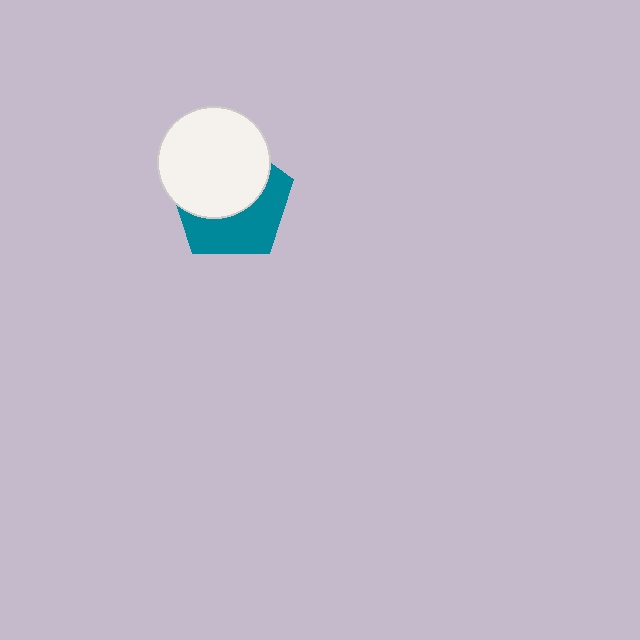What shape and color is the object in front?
The object in front is a white circle.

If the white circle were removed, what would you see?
You would see the complete teal pentagon.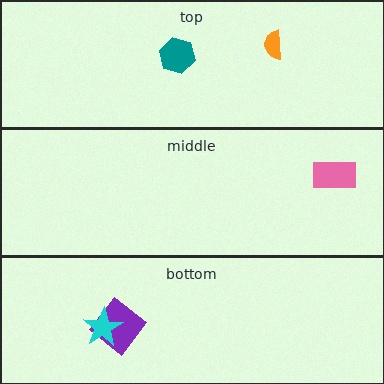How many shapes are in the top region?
2.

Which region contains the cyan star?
The bottom region.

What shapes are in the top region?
The teal hexagon, the orange semicircle.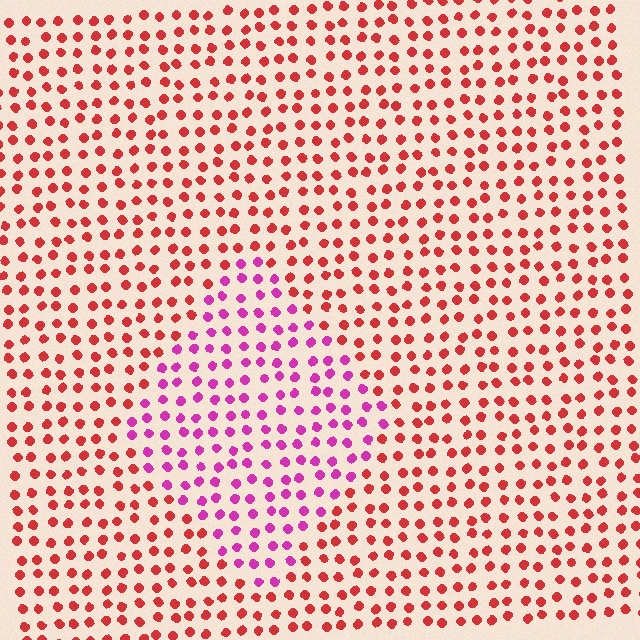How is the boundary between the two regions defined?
The boundary is defined purely by a slight shift in hue (about 46 degrees). Spacing, size, and orientation are identical on both sides.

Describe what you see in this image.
The image is filled with small red elements in a uniform arrangement. A diamond-shaped region is visible where the elements are tinted to a slightly different hue, forming a subtle color boundary.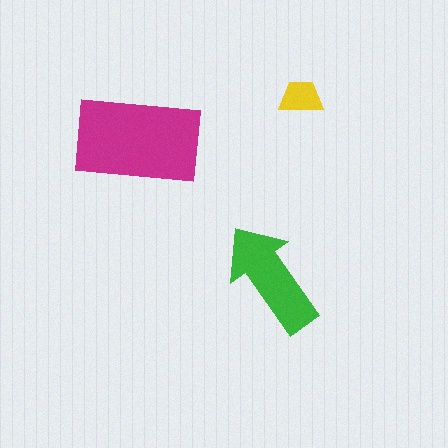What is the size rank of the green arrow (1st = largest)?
2nd.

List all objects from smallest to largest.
The yellow trapezoid, the green arrow, the magenta rectangle.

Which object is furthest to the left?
The magenta rectangle is leftmost.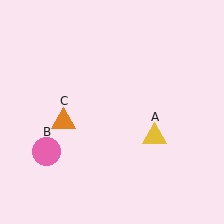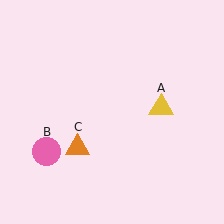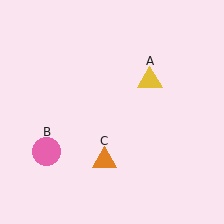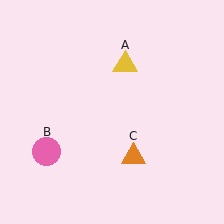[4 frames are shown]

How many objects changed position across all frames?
2 objects changed position: yellow triangle (object A), orange triangle (object C).